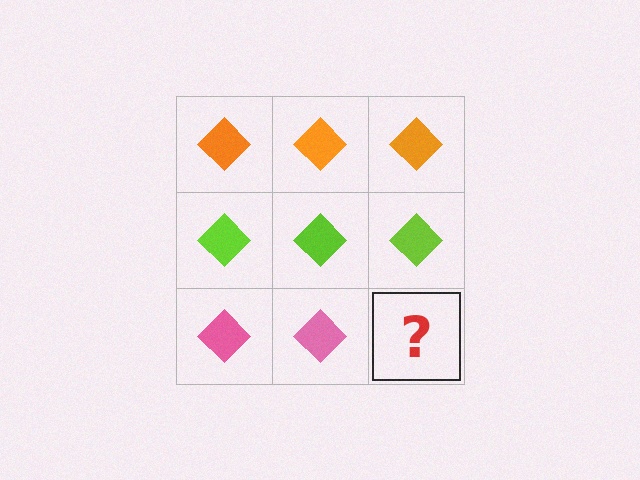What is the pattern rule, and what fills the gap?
The rule is that each row has a consistent color. The gap should be filled with a pink diamond.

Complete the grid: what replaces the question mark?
The question mark should be replaced with a pink diamond.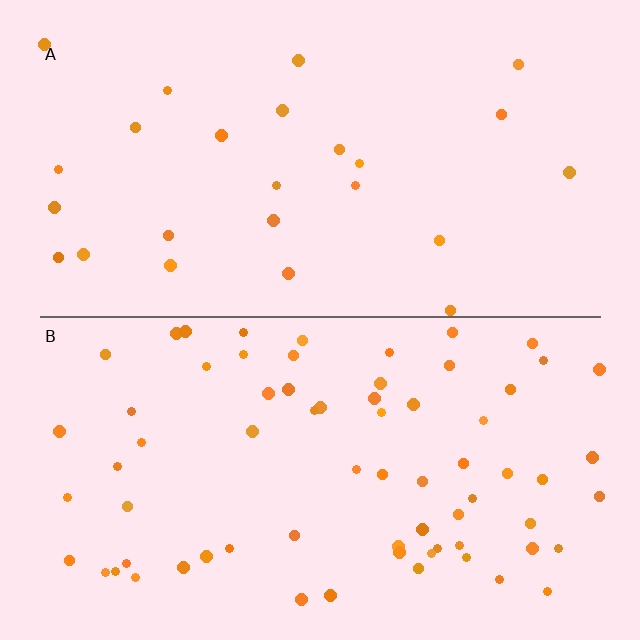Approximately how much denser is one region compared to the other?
Approximately 2.8× — region B over region A.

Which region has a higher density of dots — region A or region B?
B (the bottom).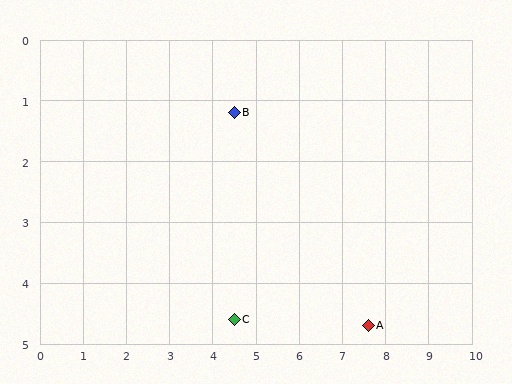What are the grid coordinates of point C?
Point C is at approximately (4.5, 4.6).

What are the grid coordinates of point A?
Point A is at approximately (7.6, 4.7).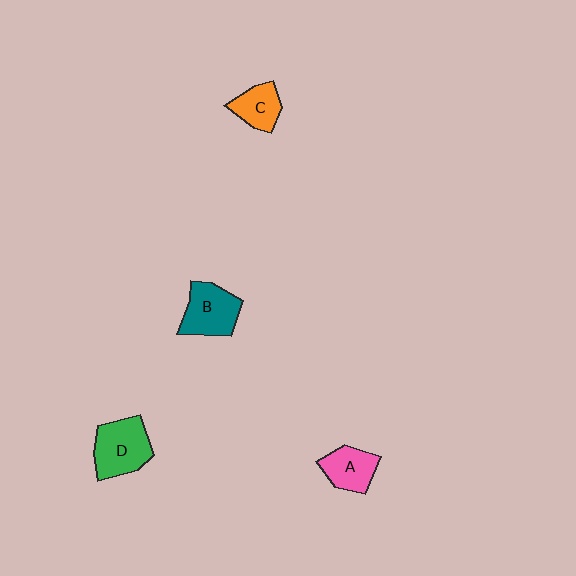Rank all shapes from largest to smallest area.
From largest to smallest: D (green), B (teal), A (pink), C (orange).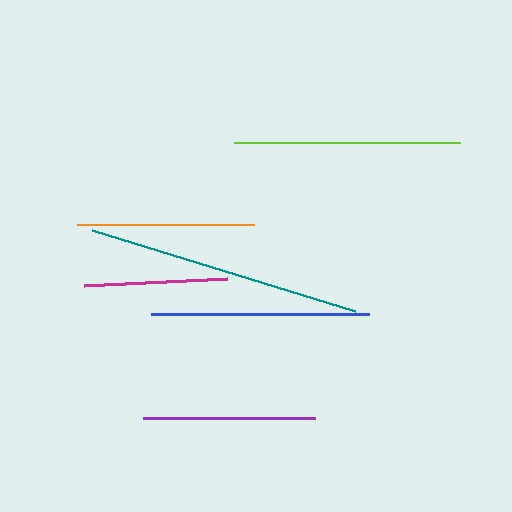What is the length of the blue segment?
The blue segment is approximately 217 pixels long.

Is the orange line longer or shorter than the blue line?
The blue line is longer than the orange line.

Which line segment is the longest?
The teal line is the longest at approximately 275 pixels.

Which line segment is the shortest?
The magenta line is the shortest at approximately 144 pixels.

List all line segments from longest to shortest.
From longest to shortest: teal, lime, blue, orange, purple, magenta.